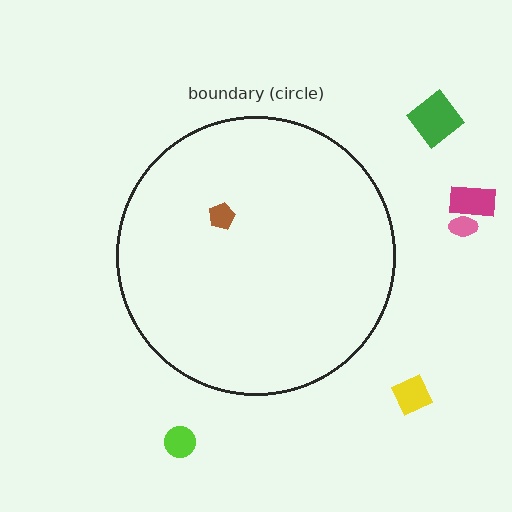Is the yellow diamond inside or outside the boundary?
Outside.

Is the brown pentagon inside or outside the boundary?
Inside.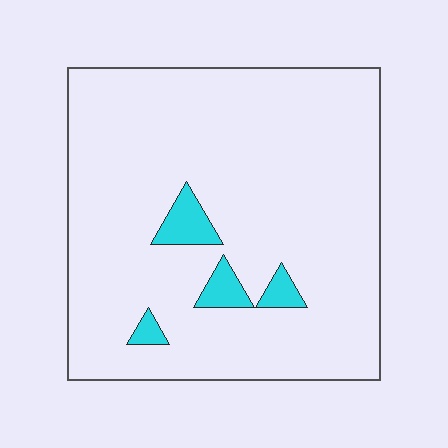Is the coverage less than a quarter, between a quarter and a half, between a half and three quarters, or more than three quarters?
Less than a quarter.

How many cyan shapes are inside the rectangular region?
4.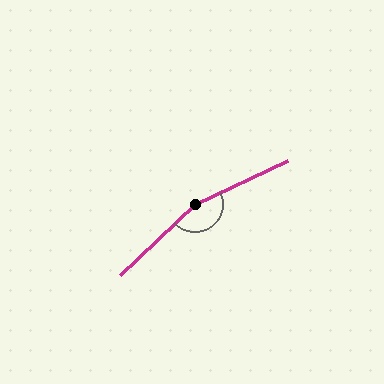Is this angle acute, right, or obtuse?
It is obtuse.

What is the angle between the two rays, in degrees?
Approximately 162 degrees.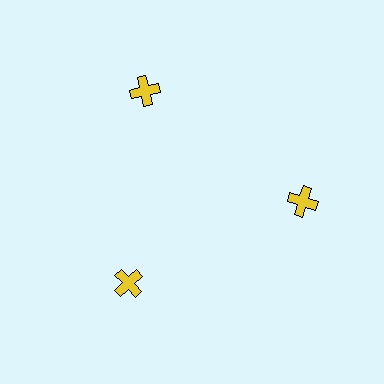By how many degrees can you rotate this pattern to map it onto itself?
The pattern maps onto itself every 120 degrees of rotation.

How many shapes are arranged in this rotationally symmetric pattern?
There are 3 shapes, arranged in 3 groups of 1.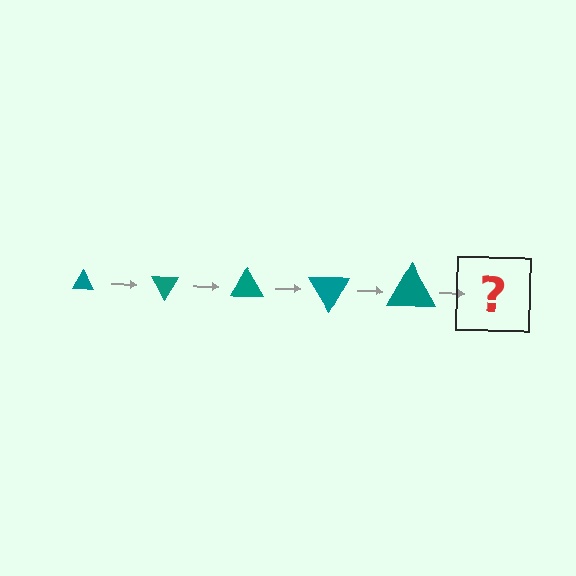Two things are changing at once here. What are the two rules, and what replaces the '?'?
The two rules are that the triangle grows larger each step and it rotates 60 degrees each step. The '?' should be a triangle, larger than the previous one and rotated 300 degrees from the start.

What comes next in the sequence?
The next element should be a triangle, larger than the previous one and rotated 300 degrees from the start.